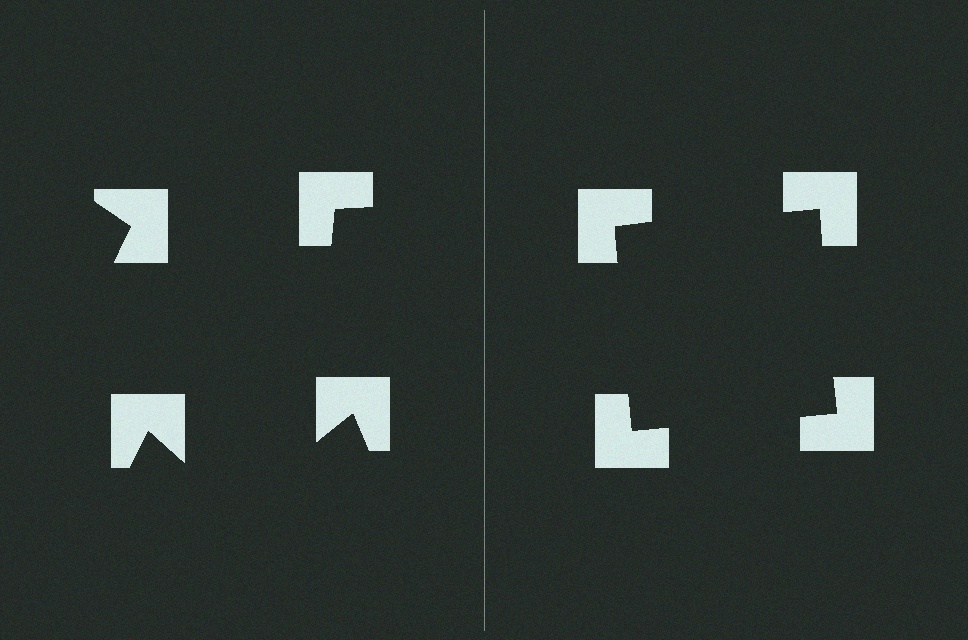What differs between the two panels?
The notched squares are positioned identically on both sides; only the wedge orientations differ. On the right they align to a square; on the left they are misaligned.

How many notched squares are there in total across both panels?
8 — 4 on each side.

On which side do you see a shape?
An illusory square appears on the right side. On the left side the wedge cuts are rotated, so no coherent shape forms.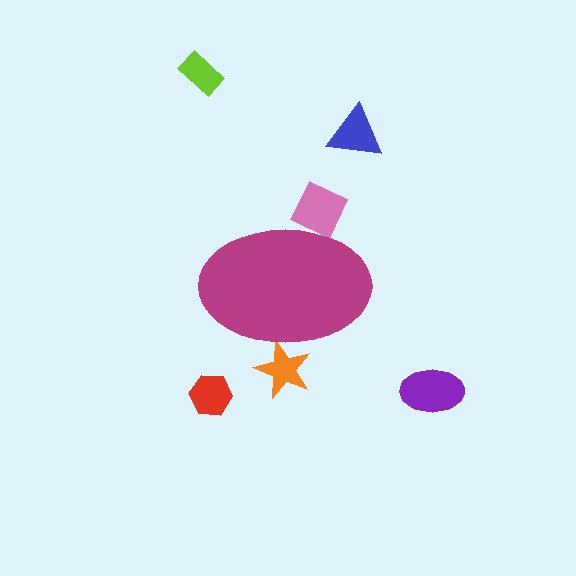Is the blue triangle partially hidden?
No, the blue triangle is fully visible.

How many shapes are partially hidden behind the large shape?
2 shapes are partially hidden.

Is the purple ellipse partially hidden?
No, the purple ellipse is fully visible.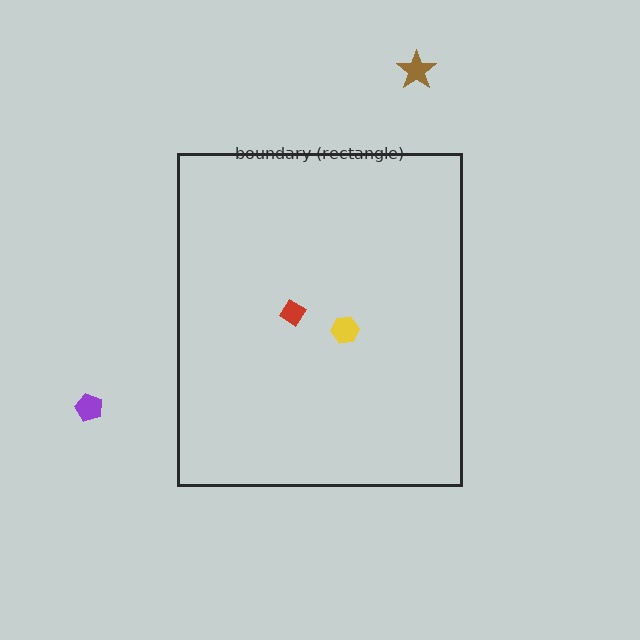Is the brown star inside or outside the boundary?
Outside.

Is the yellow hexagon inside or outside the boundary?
Inside.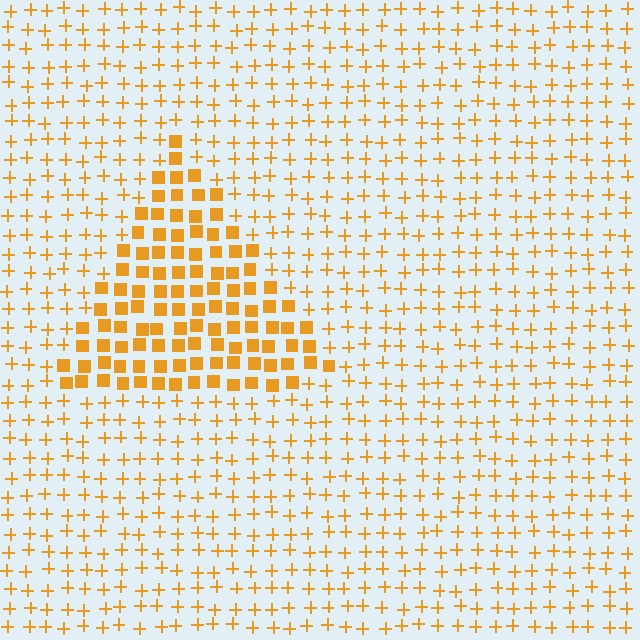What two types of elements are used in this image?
The image uses squares inside the triangle region and plus signs outside it.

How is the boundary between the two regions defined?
The boundary is defined by a change in element shape: squares inside vs. plus signs outside. All elements share the same color and spacing.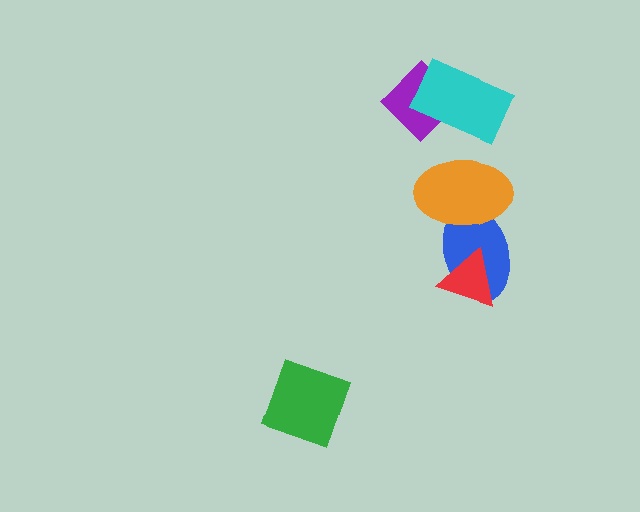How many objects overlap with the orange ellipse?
1 object overlaps with the orange ellipse.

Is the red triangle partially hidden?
No, no other shape covers it.